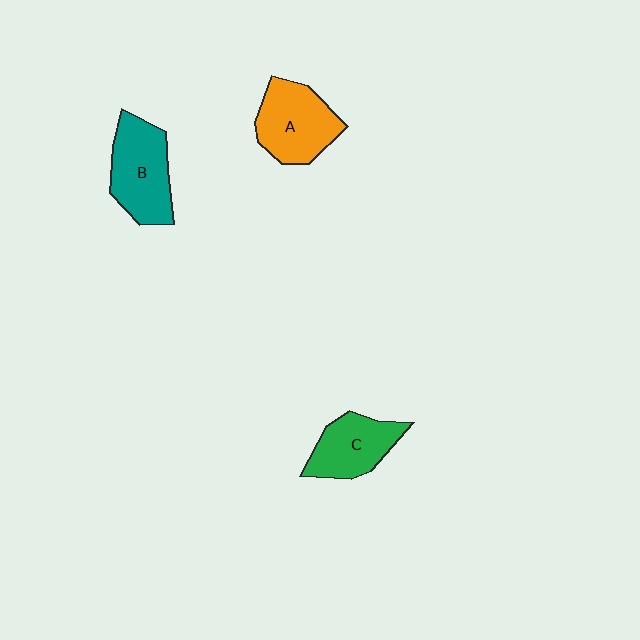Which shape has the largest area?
Shape B (teal).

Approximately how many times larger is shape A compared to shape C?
Approximately 1.2 times.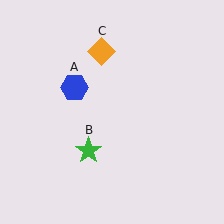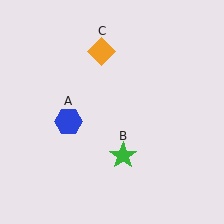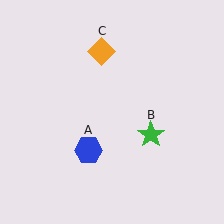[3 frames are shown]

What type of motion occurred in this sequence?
The blue hexagon (object A), green star (object B) rotated counterclockwise around the center of the scene.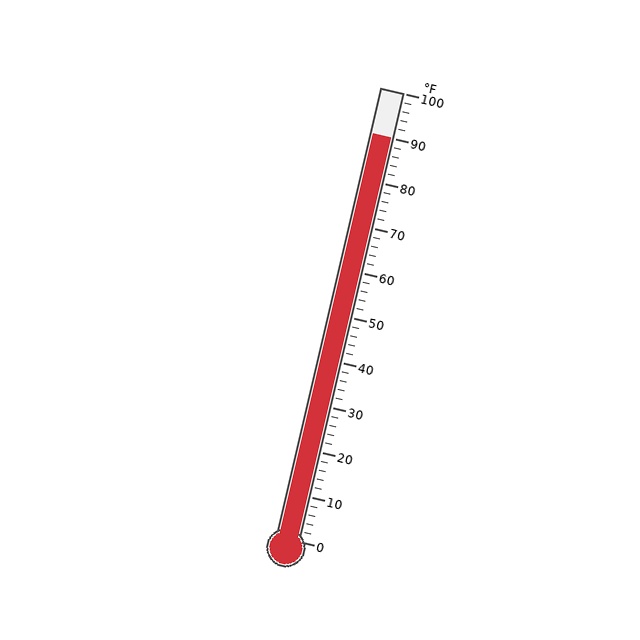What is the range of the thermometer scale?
The thermometer scale ranges from 0°F to 100°F.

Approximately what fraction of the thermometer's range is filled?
The thermometer is filled to approximately 90% of its range.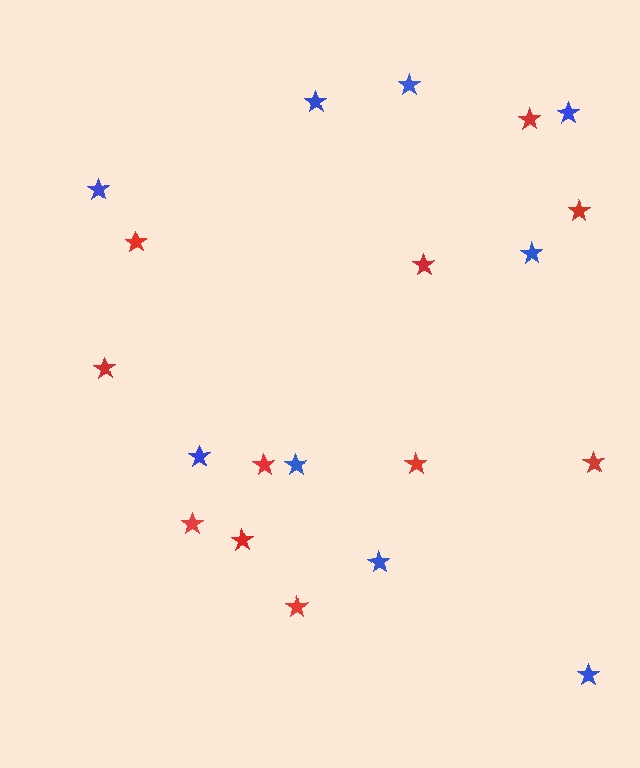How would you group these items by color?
There are 2 groups: one group of blue stars (9) and one group of red stars (11).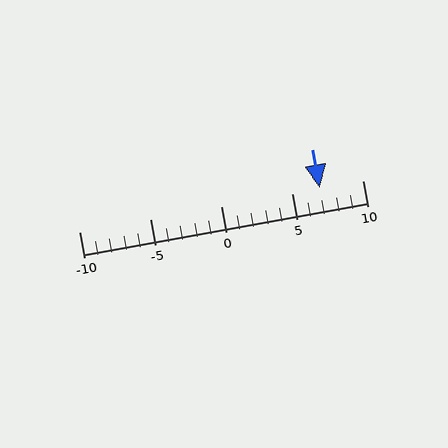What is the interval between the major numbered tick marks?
The major tick marks are spaced 5 units apart.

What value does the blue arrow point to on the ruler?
The blue arrow points to approximately 7.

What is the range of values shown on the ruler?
The ruler shows values from -10 to 10.